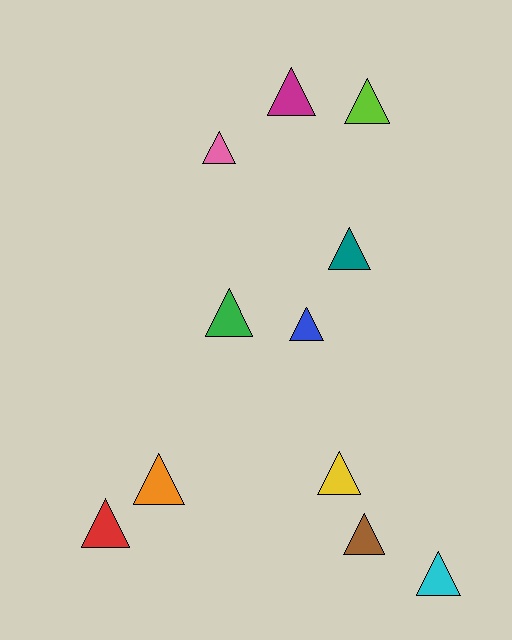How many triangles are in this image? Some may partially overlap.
There are 11 triangles.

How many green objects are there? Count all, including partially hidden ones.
There is 1 green object.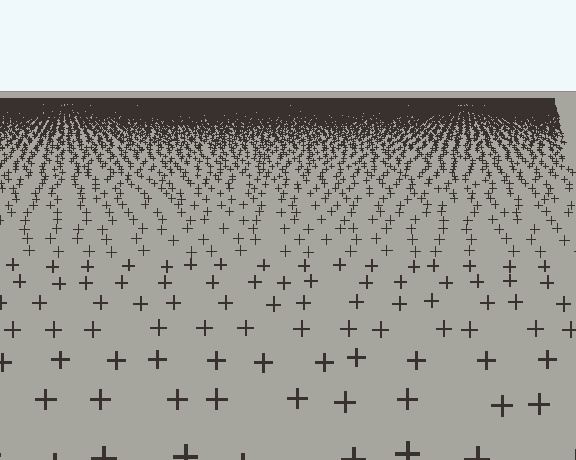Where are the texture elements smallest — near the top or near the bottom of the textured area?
Near the top.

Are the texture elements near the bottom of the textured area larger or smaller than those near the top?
Larger. Near the bottom, elements are closer to the viewer and appear at a bigger on-screen size.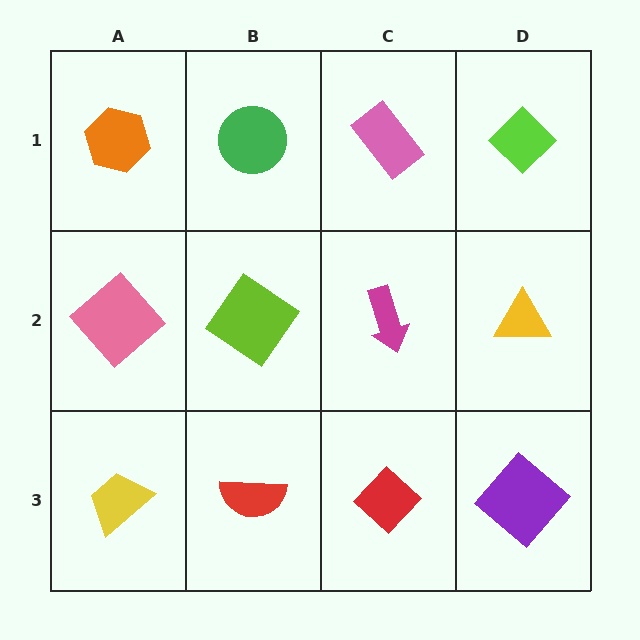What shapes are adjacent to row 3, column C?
A magenta arrow (row 2, column C), a red semicircle (row 3, column B), a purple diamond (row 3, column D).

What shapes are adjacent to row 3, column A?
A pink diamond (row 2, column A), a red semicircle (row 3, column B).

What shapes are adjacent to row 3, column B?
A lime diamond (row 2, column B), a yellow trapezoid (row 3, column A), a red diamond (row 3, column C).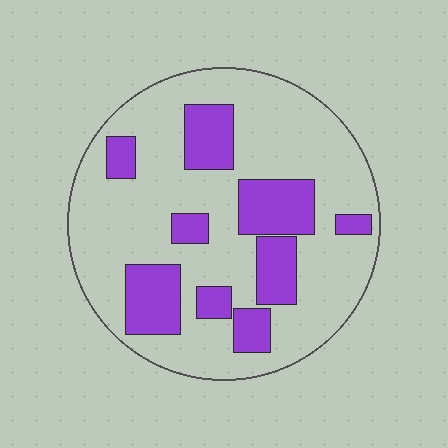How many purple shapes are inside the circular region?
9.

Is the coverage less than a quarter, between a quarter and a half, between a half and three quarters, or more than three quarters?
Between a quarter and a half.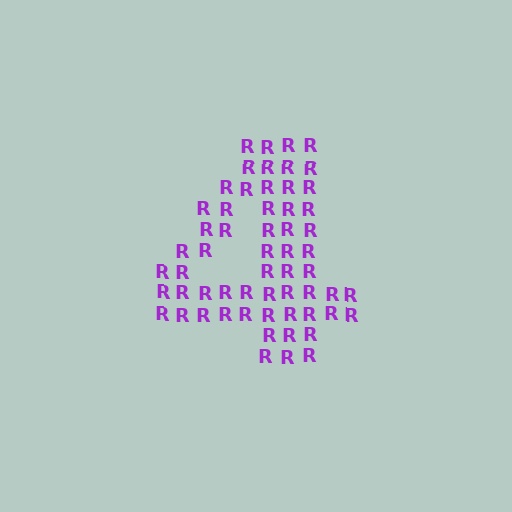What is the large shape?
The large shape is the digit 4.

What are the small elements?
The small elements are letter R's.